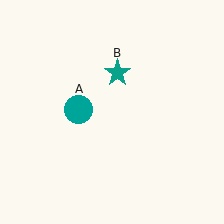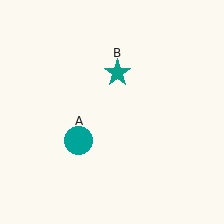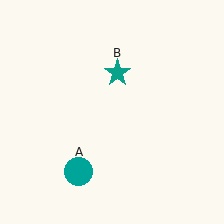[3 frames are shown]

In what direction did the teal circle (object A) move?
The teal circle (object A) moved down.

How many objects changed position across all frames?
1 object changed position: teal circle (object A).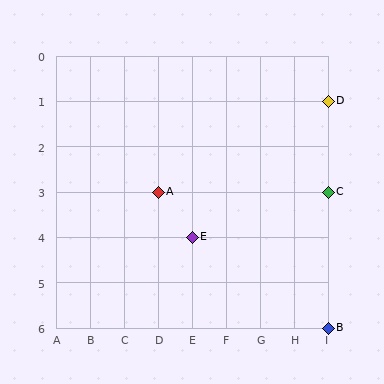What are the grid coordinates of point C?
Point C is at grid coordinates (I, 3).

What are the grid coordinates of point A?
Point A is at grid coordinates (D, 3).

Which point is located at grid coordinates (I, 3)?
Point C is at (I, 3).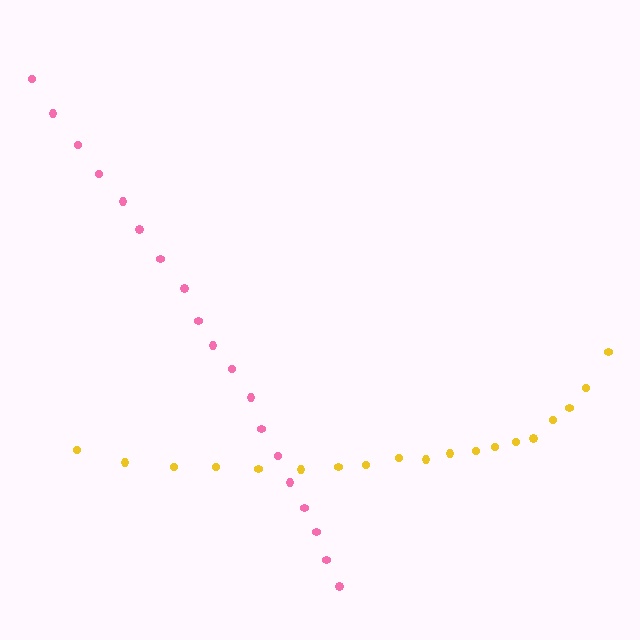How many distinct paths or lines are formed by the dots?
There are 2 distinct paths.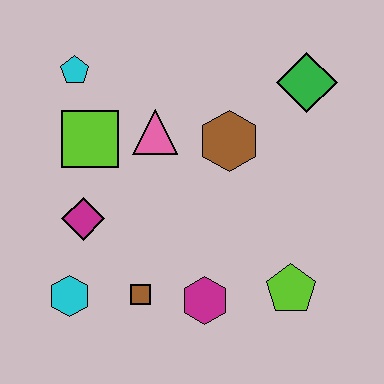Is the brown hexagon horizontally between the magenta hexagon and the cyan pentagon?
No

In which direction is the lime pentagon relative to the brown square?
The lime pentagon is to the right of the brown square.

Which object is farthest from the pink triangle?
The lime pentagon is farthest from the pink triangle.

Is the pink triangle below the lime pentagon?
No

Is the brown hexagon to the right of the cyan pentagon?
Yes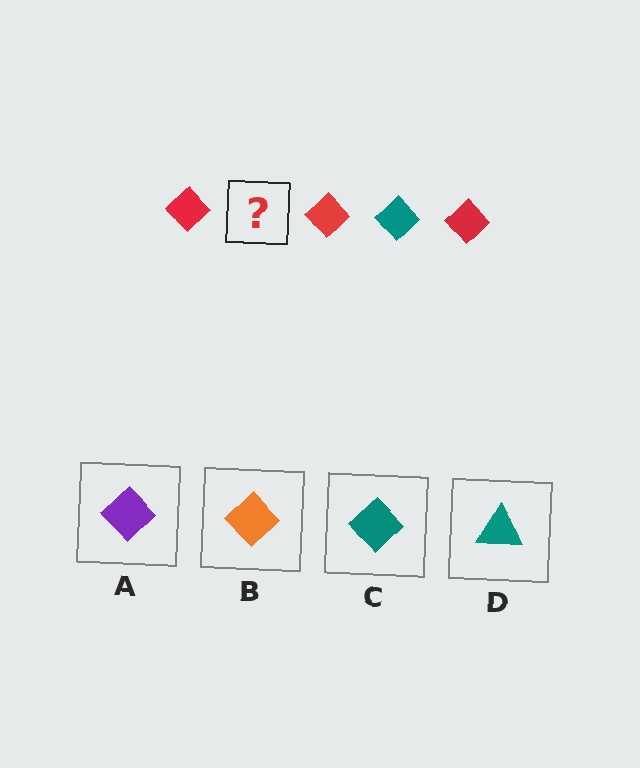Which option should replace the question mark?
Option C.